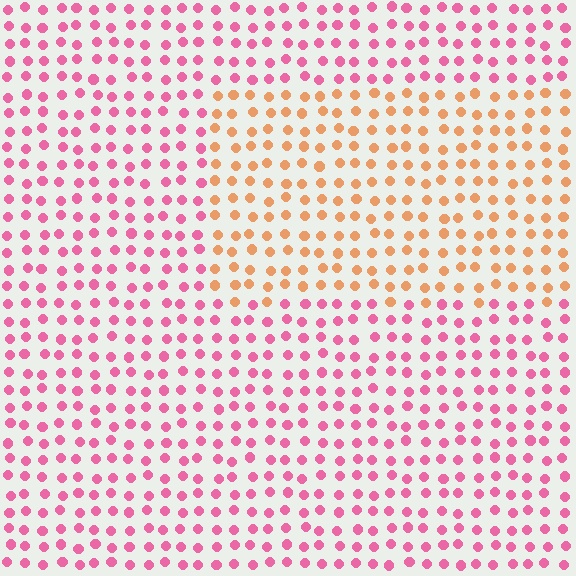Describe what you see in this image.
The image is filled with small pink elements in a uniform arrangement. A rectangle-shaped region is visible where the elements are tinted to a slightly different hue, forming a subtle color boundary.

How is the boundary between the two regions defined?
The boundary is defined purely by a slight shift in hue (about 53 degrees). Spacing, size, and orientation are identical on both sides.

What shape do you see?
I see a rectangle.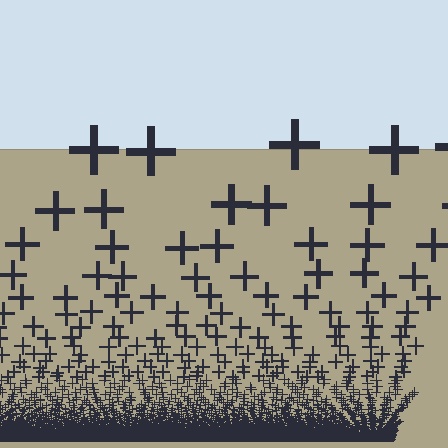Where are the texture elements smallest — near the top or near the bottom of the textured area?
Near the bottom.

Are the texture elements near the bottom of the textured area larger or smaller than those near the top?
Smaller. The gradient is inverted — elements near the bottom are smaller and denser.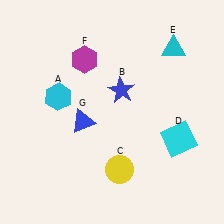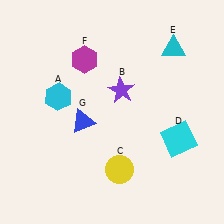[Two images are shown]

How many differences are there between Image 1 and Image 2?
There is 1 difference between the two images.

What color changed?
The star (B) changed from blue in Image 1 to purple in Image 2.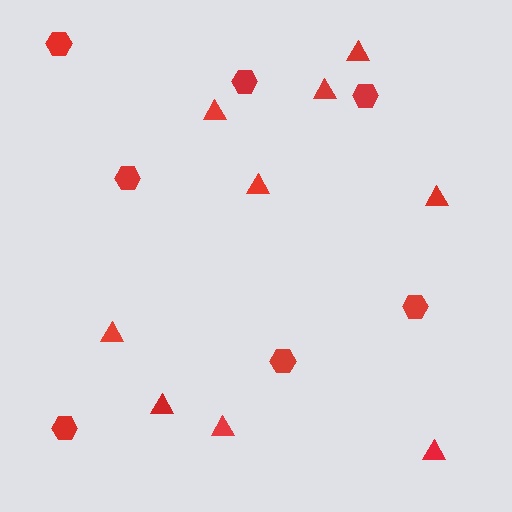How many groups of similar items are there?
There are 2 groups: one group of triangles (9) and one group of hexagons (7).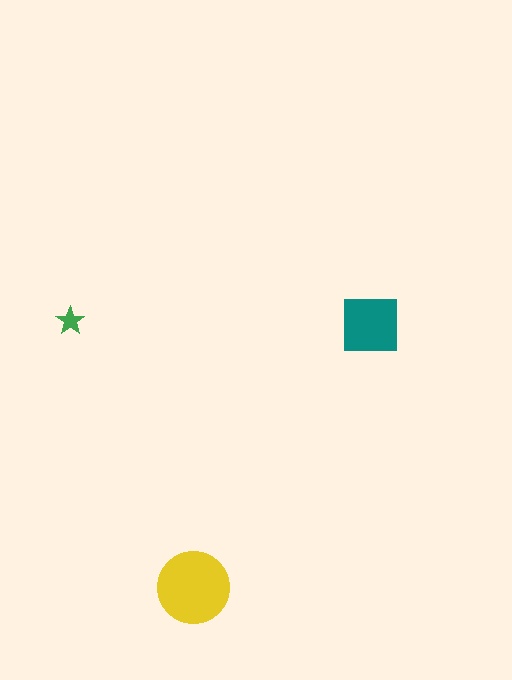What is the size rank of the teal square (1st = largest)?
2nd.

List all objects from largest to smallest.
The yellow circle, the teal square, the green star.